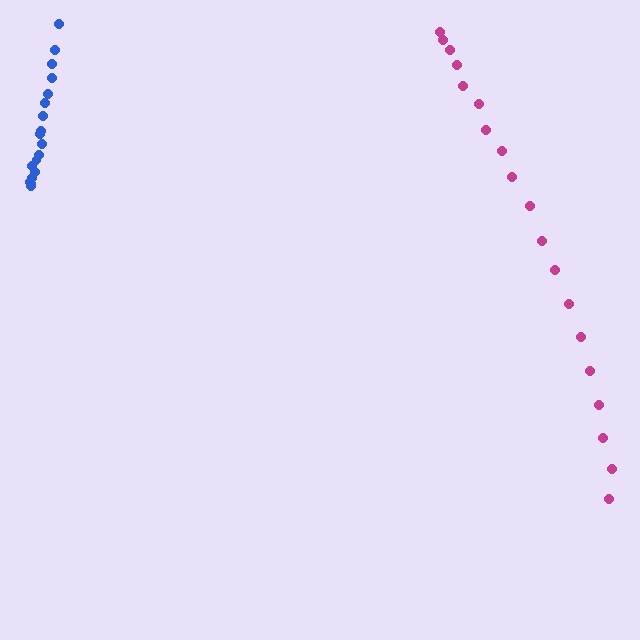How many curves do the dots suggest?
There are 2 distinct paths.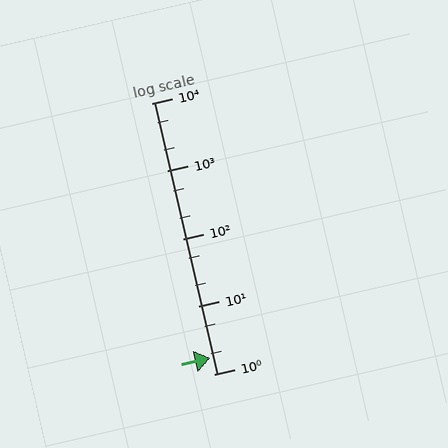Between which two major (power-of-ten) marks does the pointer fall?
The pointer is between 1 and 10.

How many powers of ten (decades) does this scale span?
The scale spans 4 decades, from 1 to 10000.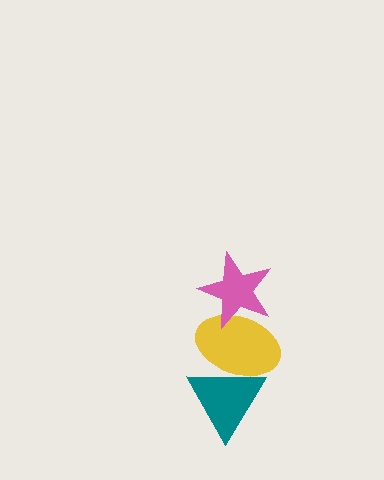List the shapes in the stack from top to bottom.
From top to bottom: the pink star, the yellow ellipse, the teal triangle.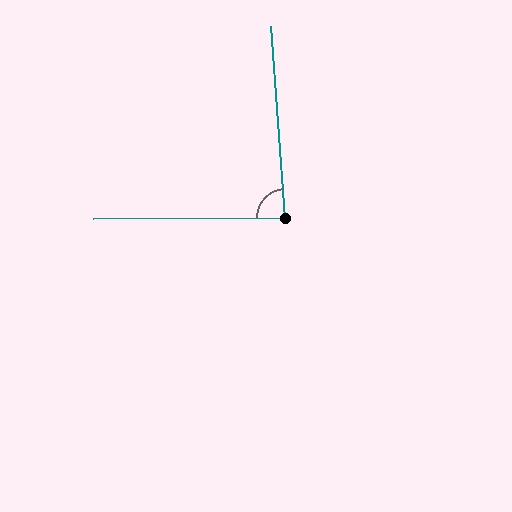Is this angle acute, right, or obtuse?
It is approximately a right angle.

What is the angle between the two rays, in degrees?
Approximately 86 degrees.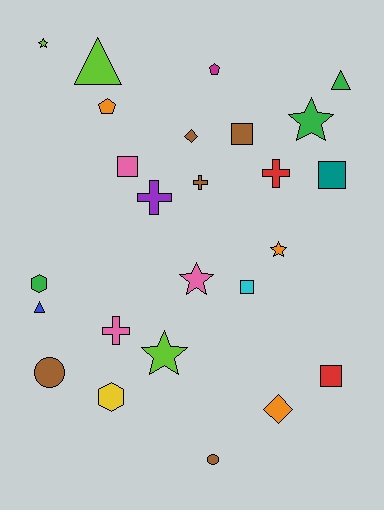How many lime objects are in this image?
There are 3 lime objects.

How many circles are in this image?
There are 2 circles.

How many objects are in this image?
There are 25 objects.